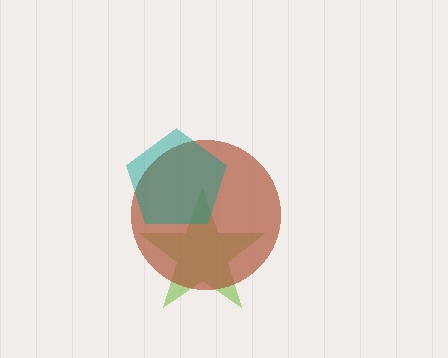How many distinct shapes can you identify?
There are 3 distinct shapes: a lime star, a brown circle, a teal pentagon.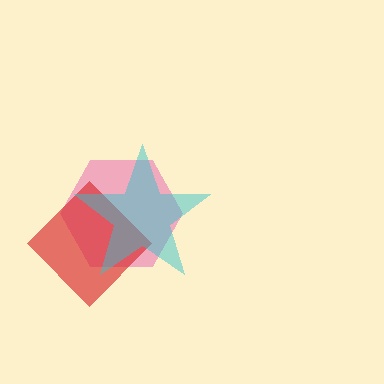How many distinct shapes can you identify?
There are 3 distinct shapes: a pink hexagon, a red diamond, a cyan star.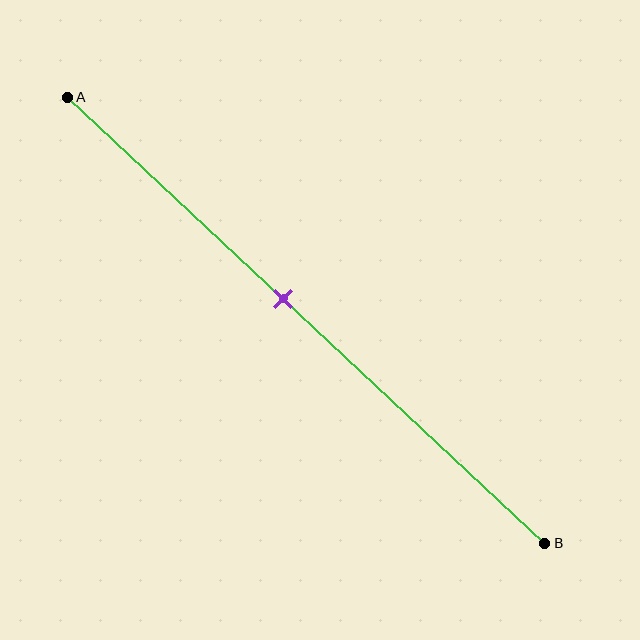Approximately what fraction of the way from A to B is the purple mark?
The purple mark is approximately 45% of the way from A to B.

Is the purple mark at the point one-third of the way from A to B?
No, the mark is at about 45% from A, not at the 33% one-third point.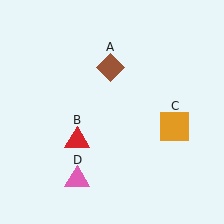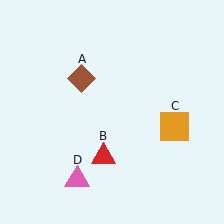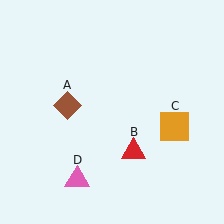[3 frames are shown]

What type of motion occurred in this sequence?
The brown diamond (object A), red triangle (object B) rotated counterclockwise around the center of the scene.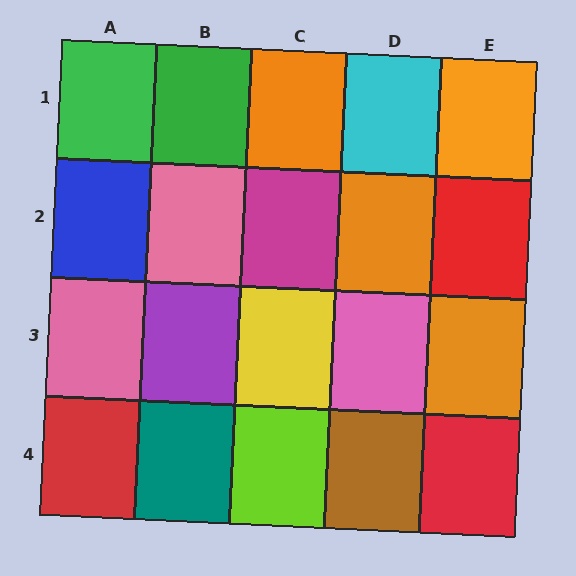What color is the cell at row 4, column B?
Teal.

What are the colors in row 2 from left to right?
Blue, pink, magenta, orange, red.